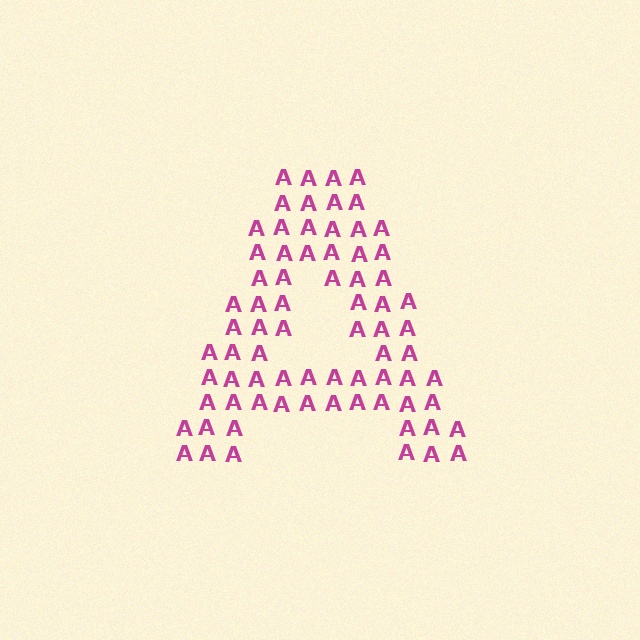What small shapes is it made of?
It is made of small letter A's.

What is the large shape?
The large shape is the letter A.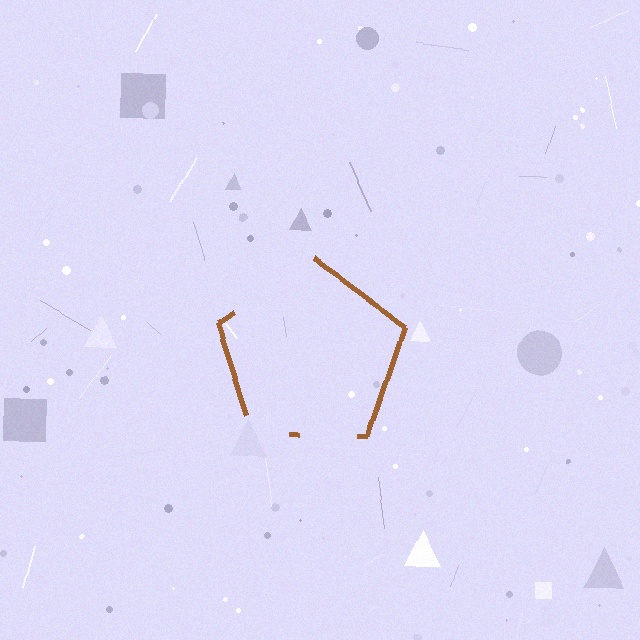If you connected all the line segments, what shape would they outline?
They would outline a pentagon.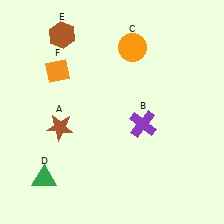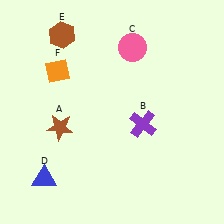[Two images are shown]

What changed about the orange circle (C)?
In Image 1, C is orange. In Image 2, it changed to pink.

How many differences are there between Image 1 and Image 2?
There are 2 differences between the two images.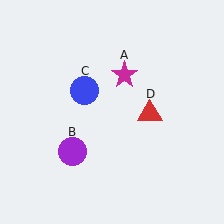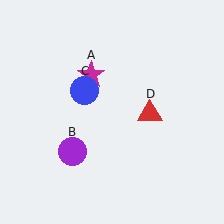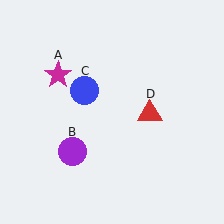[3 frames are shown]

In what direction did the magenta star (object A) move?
The magenta star (object A) moved left.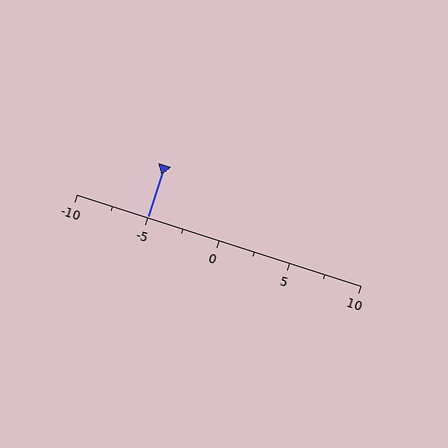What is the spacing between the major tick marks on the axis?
The major ticks are spaced 5 apart.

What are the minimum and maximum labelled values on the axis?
The axis runs from -10 to 10.